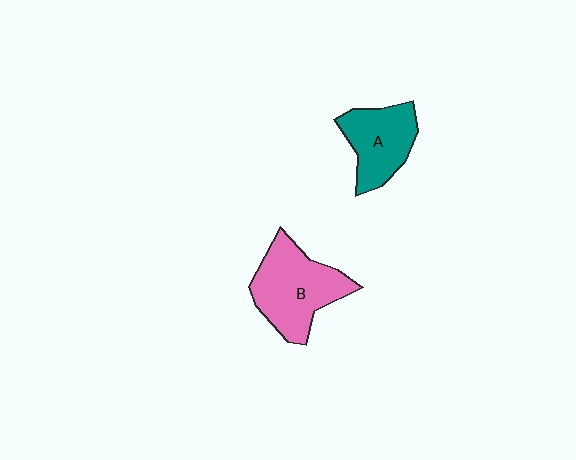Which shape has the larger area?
Shape B (pink).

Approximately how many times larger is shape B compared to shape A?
Approximately 1.3 times.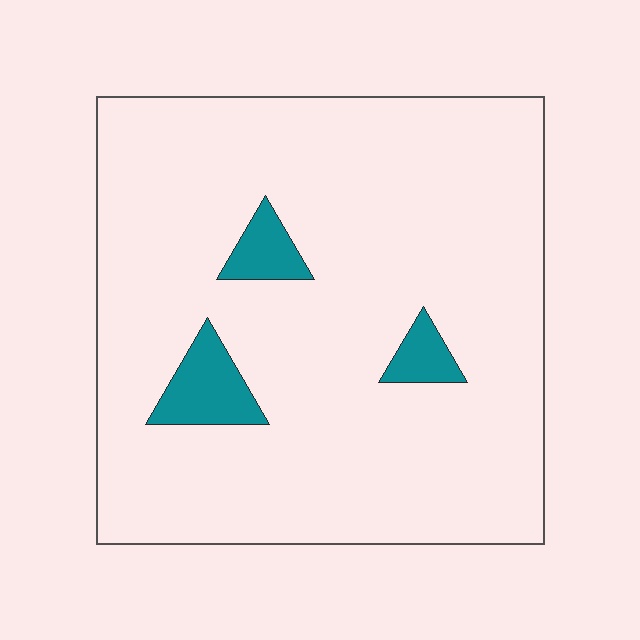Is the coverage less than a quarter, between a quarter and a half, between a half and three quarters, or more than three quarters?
Less than a quarter.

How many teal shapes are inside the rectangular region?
3.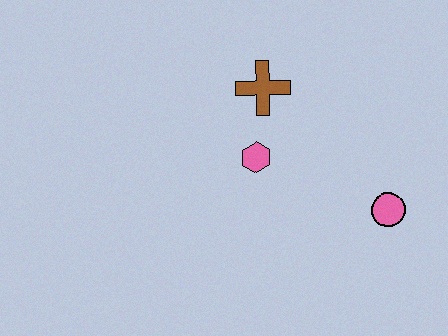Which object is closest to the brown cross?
The pink hexagon is closest to the brown cross.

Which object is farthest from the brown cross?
The pink circle is farthest from the brown cross.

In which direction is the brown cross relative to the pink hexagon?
The brown cross is above the pink hexagon.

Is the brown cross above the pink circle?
Yes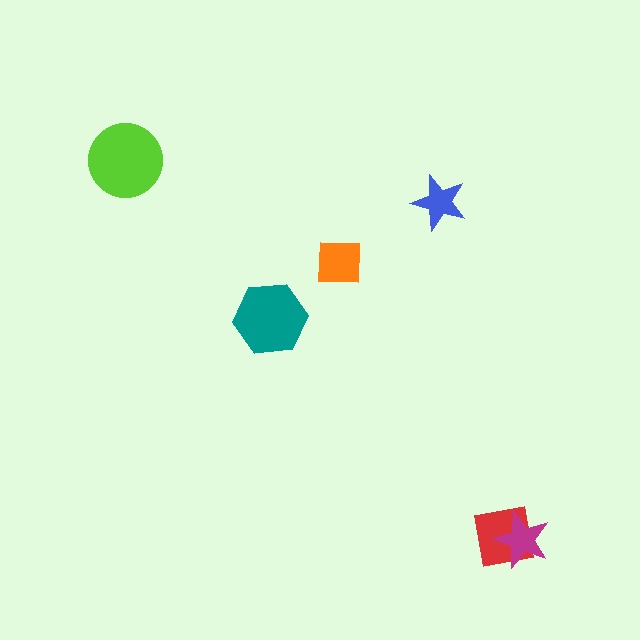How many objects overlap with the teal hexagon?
0 objects overlap with the teal hexagon.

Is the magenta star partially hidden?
No, no other shape covers it.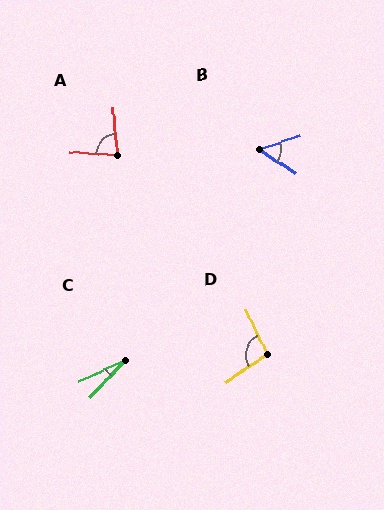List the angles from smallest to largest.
C (22°), B (52°), A (80°), D (97°).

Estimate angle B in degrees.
Approximately 52 degrees.